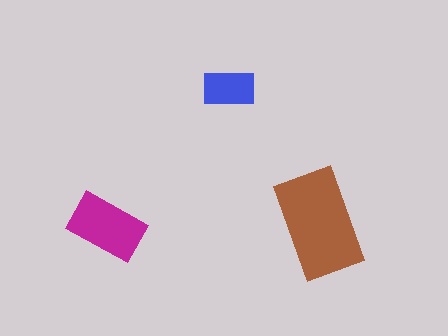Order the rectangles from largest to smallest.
the brown one, the magenta one, the blue one.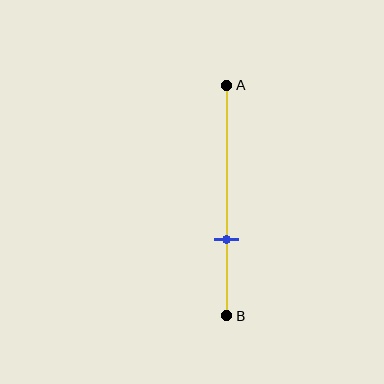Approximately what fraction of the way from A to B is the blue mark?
The blue mark is approximately 65% of the way from A to B.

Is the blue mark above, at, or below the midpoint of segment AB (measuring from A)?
The blue mark is below the midpoint of segment AB.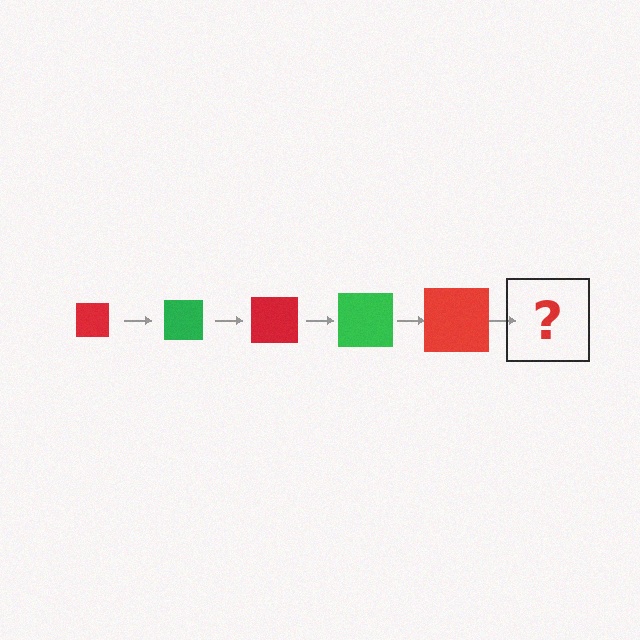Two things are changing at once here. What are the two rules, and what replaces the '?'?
The two rules are that the square grows larger each step and the color cycles through red and green. The '?' should be a green square, larger than the previous one.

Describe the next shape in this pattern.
It should be a green square, larger than the previous one.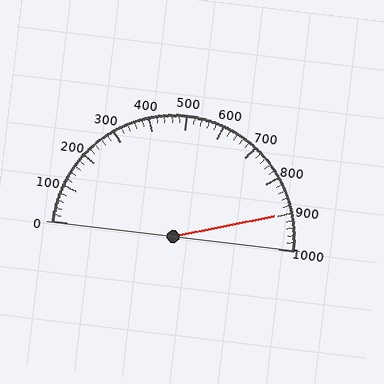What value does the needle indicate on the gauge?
The needle indicates approximately 900.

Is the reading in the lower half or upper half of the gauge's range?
The reading is in the upper half of the range (0 to 1000).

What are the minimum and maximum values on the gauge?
The gauge ranges from 0 to 1000.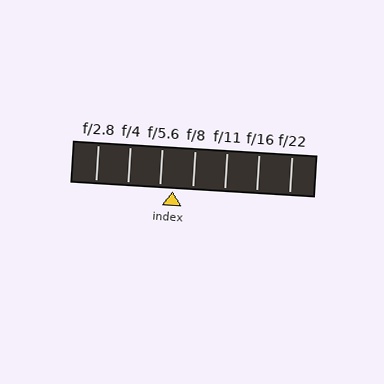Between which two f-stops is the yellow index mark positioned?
The index mark is between f/5.6 and f/8.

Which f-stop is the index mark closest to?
The index mark is closest to f/5.6.